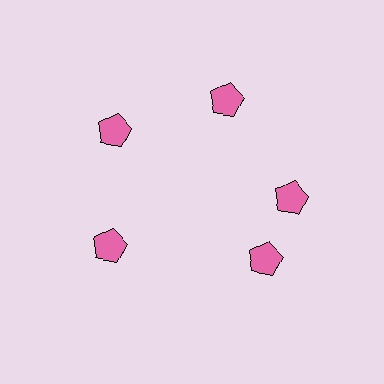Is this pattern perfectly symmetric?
No. The 5 pink pentagons are arranged in a ring, but one element near the 5 o'clock position is rotated out of alignment along the ring, breaking the 5-fold rotational symmetry.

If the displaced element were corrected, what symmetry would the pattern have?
It would have 5-fold rotational symmetry — the pattern would map onto itself every 72 degrees.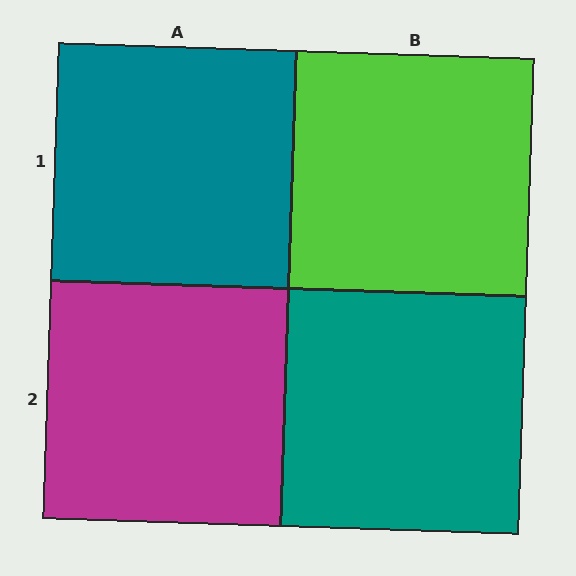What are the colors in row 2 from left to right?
Magenta, teal.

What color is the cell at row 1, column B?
Lime.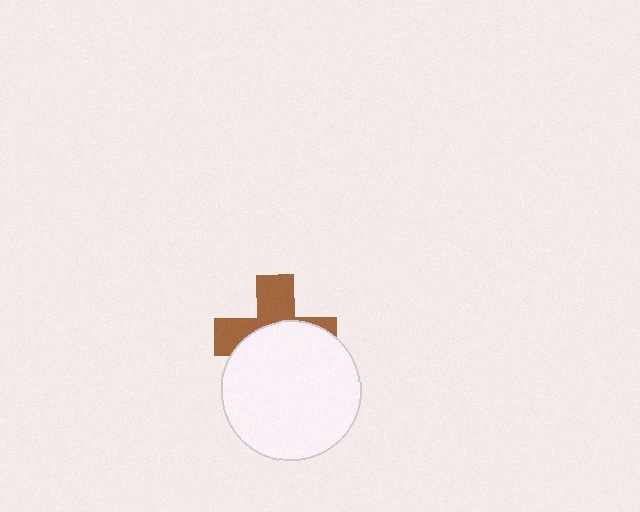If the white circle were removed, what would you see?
You would see the complete brown cross.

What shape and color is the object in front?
The object in front is a white circle.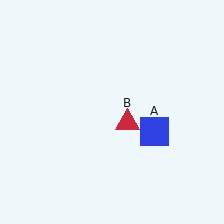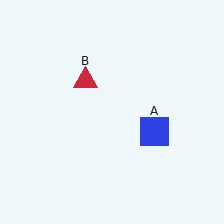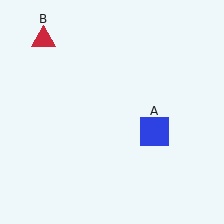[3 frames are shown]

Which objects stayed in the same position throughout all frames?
Blue square (object A) remained stationary.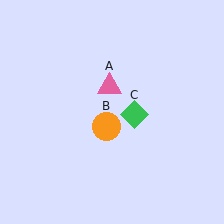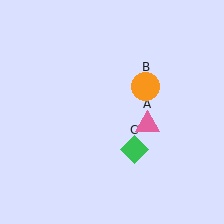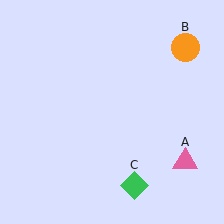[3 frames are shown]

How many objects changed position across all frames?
3 objects changed position: pink triangle (object A), orange circle (object B), green diamond (object C).